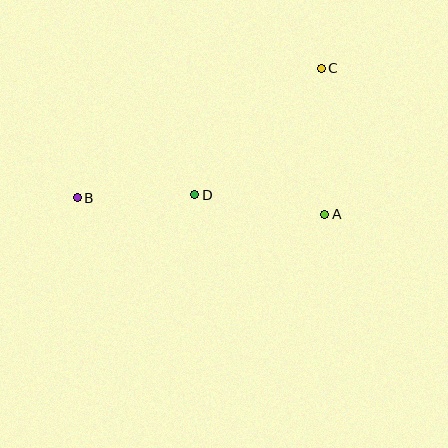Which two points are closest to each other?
Points B and D are closest to each other.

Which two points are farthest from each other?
Points B and C are farthest from each other.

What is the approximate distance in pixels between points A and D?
The distance between A and D is approximately 132 pixels.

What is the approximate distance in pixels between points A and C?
The distance between A and C is approximately 146 pixels.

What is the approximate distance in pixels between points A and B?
The distance between A and B is approximately 249 pixels.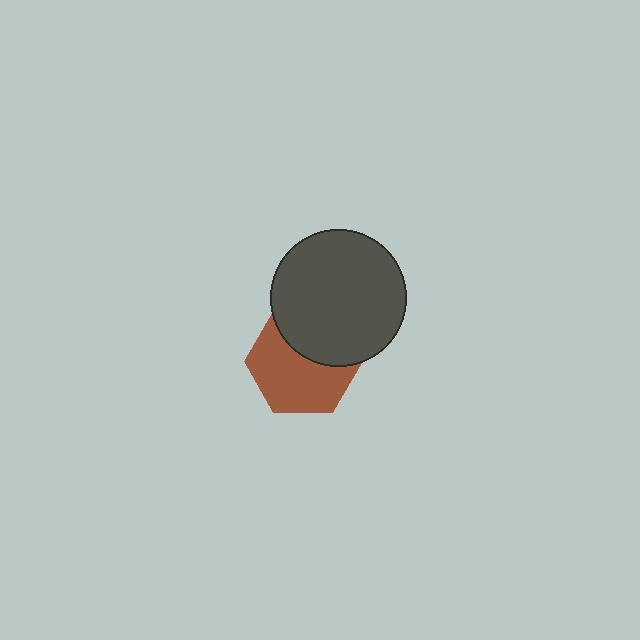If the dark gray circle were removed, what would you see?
You would see the complete brown hexagon.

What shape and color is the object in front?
The object in front is a dark gray circle.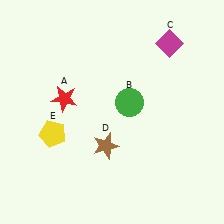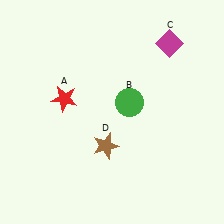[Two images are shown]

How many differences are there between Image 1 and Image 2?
There is 1 difference between the two images.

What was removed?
The yellow pentagon (E) was removed in Image 2.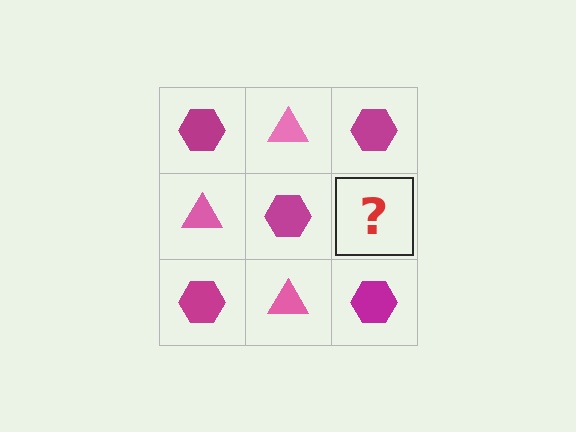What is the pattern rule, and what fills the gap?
The rule is that it alternates magenta hexagon and pink triangle in a checkerboard pattern. The gap should be filled with a pink triangle.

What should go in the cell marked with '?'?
The missing cell should contain a pink triangle.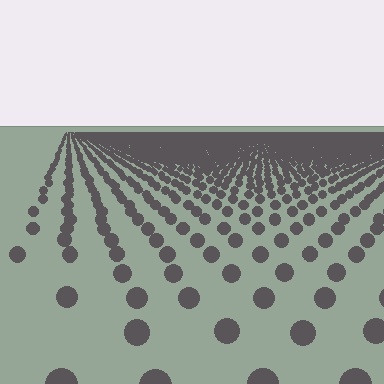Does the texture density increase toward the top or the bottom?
Density increases toward the top.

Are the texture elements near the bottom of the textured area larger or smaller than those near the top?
Larger. Near the bottom, elements are closer to the viewer and appear at a bigger on-screen size.